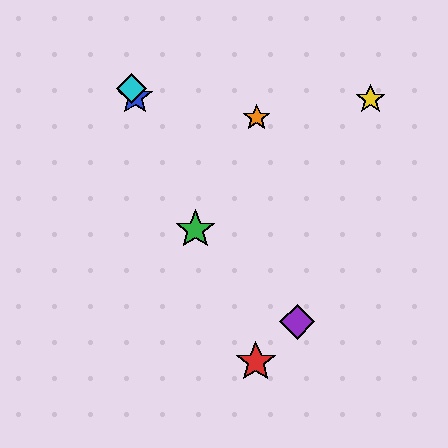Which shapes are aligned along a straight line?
The red star, the blue star, the green star, the cyan diamond are aligned along a straight line.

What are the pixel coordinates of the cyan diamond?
The cyan diamond is at (131, 89).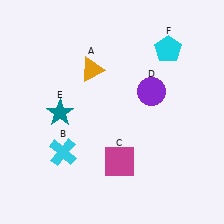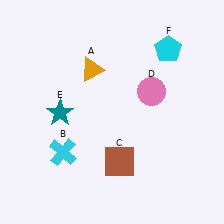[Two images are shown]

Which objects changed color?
C changed from magenta to brown. D changed from purple to pink.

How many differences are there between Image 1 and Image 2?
There are 2 differences between the two images.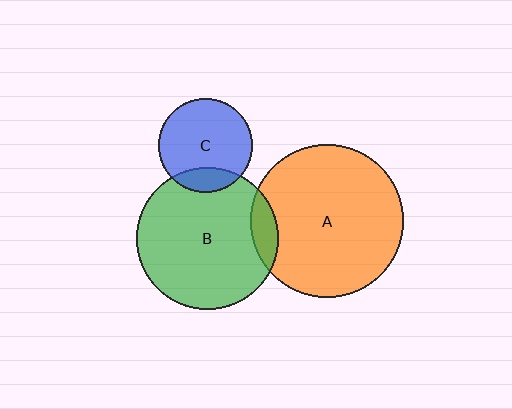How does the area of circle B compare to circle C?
Approximately 2.3 times.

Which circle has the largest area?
Circle A (orange).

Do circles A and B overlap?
Yes.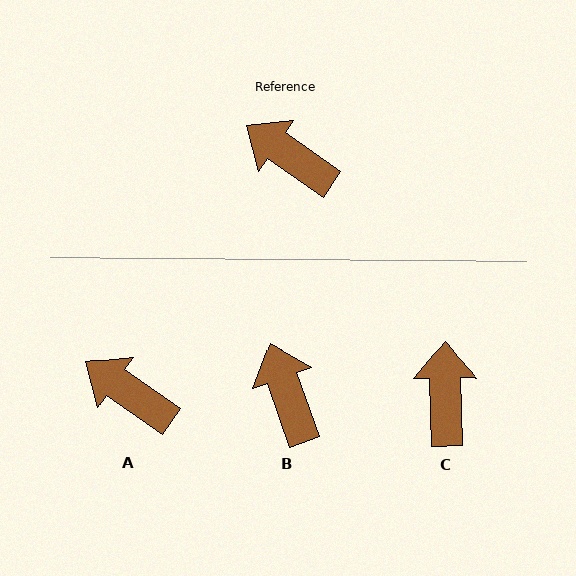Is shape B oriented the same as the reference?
No, it is off by about 36 degrees.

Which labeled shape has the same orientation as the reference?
A.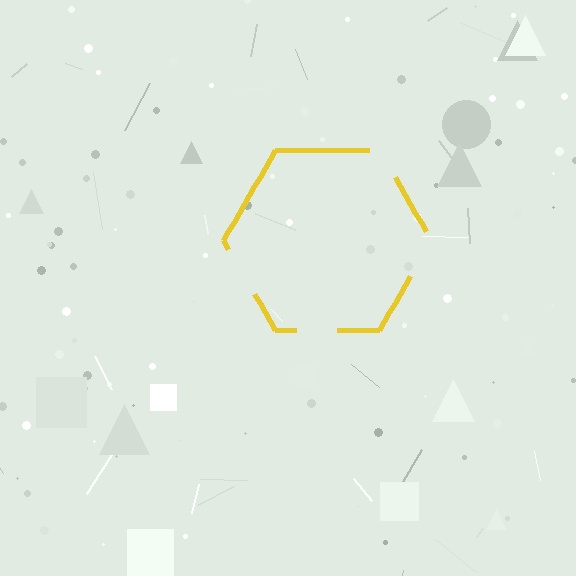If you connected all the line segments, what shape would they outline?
They would outline a hexagon.